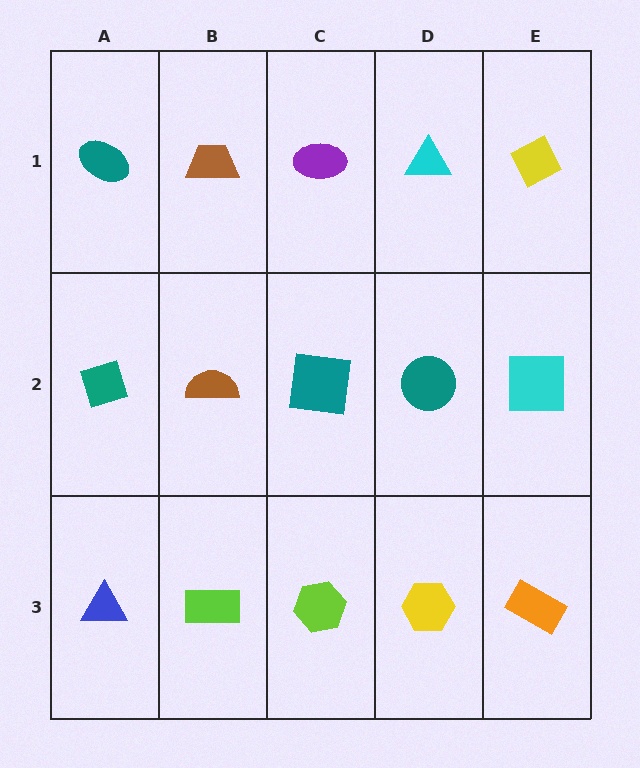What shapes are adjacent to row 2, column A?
A teal ellipse (row 1, column A), a blue triangle (row 3, column A), a brown semicircle (row 2, column B).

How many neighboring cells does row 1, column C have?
3.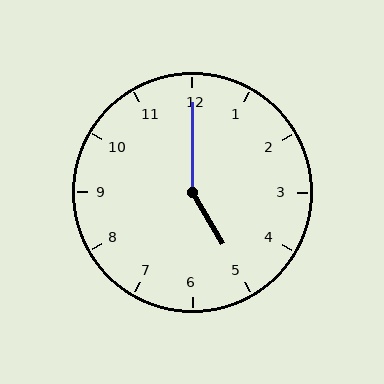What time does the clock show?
5:00.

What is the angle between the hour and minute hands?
Approximately 150 degrees.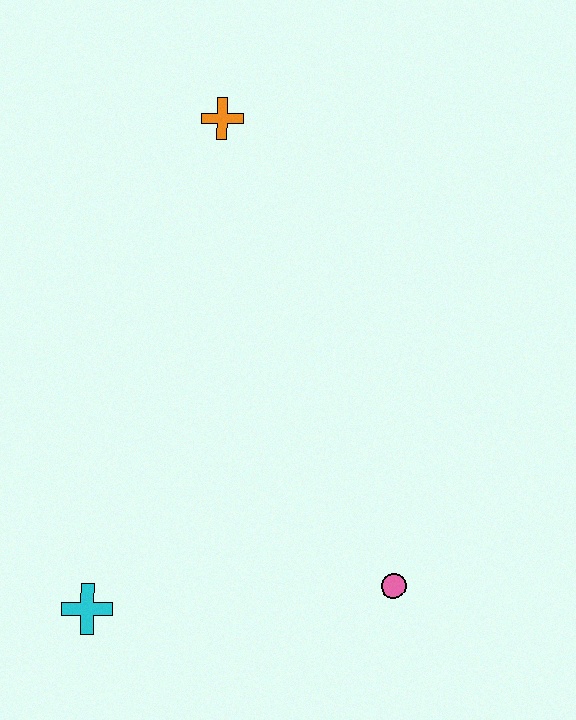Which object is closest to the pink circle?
The cyan cross is closest to the pink circle.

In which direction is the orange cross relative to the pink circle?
The orange cross is above the pink circle.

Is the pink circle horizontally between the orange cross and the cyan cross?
No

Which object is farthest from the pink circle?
The orange cross is farthest from the pink circle.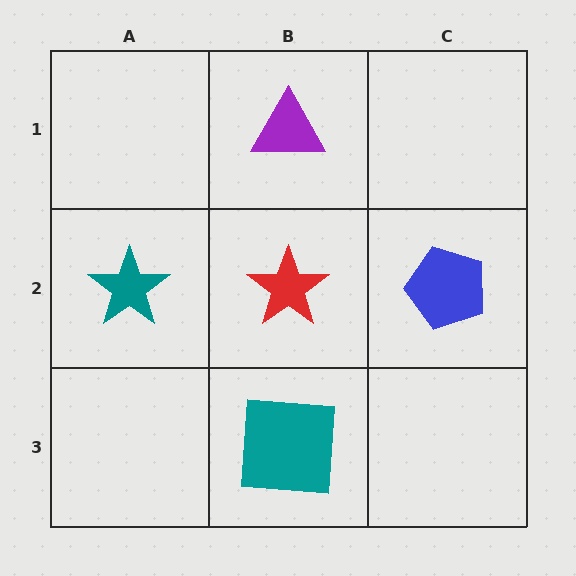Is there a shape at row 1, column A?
No, that cell is empty.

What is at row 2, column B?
A red star.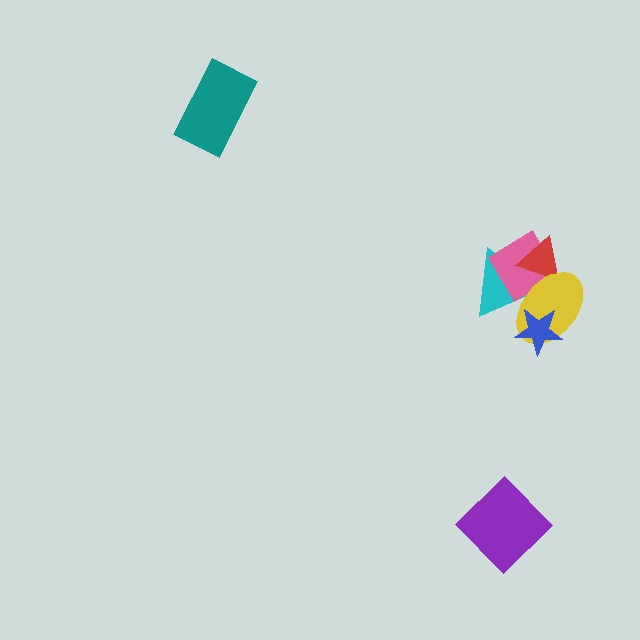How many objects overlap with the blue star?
2 objects overlap with the blue star.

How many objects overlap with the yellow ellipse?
4 objects overlap with the yellow ellipse.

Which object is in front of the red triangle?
The yellow ellipse is in front of the red triangle.